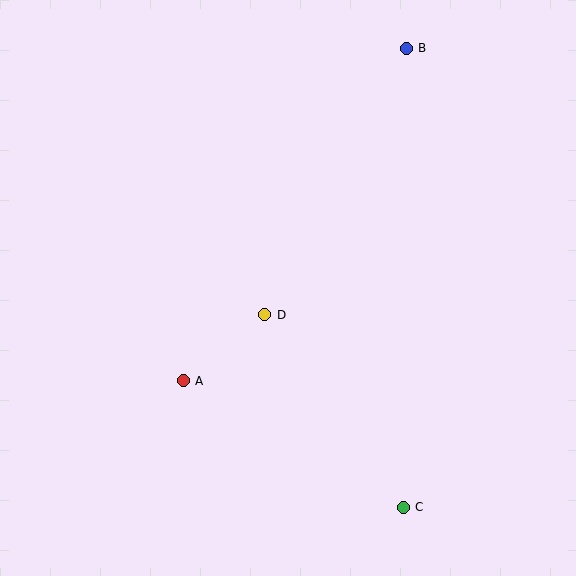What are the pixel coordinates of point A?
Point A is at (183, 381).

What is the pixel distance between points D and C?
The distance between D and C is 237 pixels.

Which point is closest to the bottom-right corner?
Point C is closest to the bottom-right corner.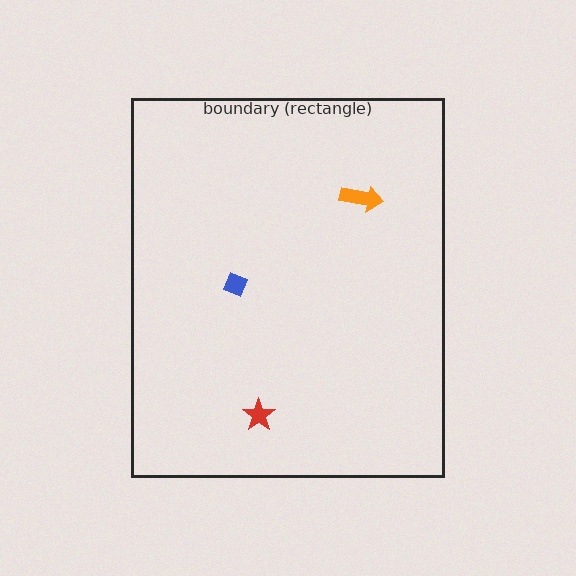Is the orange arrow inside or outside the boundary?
Inside.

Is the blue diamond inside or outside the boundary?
Inside.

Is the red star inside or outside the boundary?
Inside.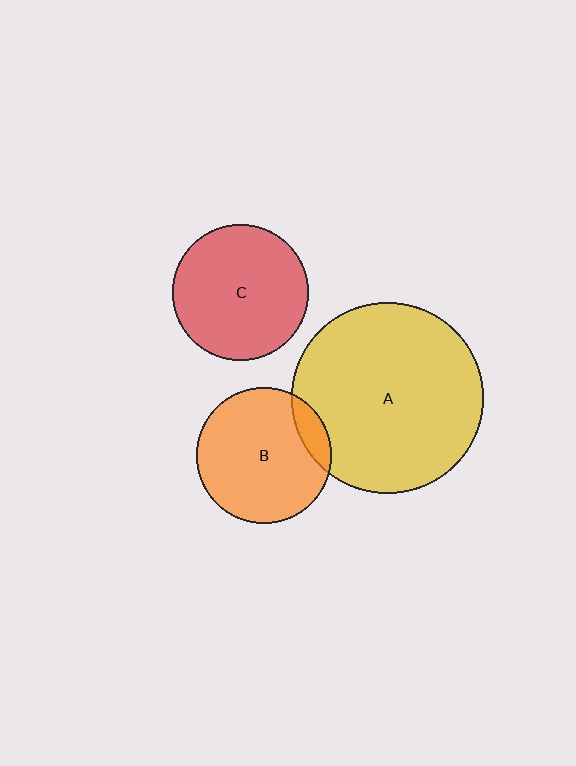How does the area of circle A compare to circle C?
Approximately 2.0 times.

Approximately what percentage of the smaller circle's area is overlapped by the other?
Approximately 10%.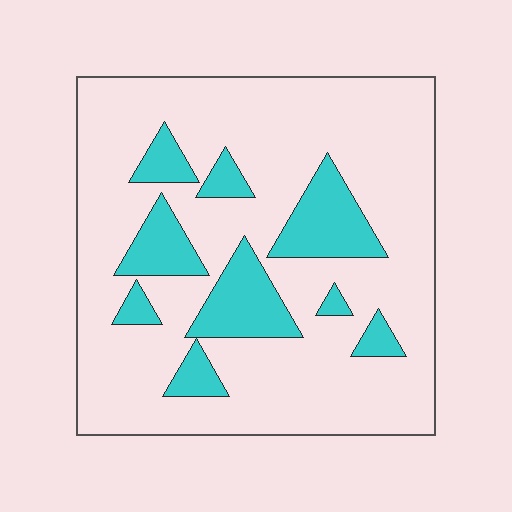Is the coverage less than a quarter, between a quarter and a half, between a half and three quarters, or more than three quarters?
Less than a quarter.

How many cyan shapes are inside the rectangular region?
9.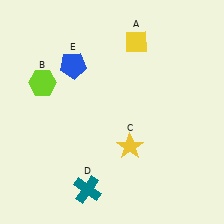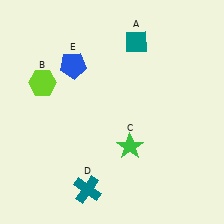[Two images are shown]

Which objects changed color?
A changed from yellow to teal. C changed from yellow to green.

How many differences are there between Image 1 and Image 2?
There are 2 differences between the two images.